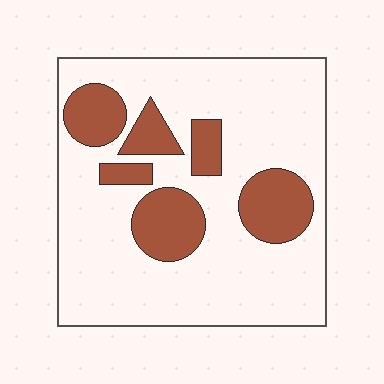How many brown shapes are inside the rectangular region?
6.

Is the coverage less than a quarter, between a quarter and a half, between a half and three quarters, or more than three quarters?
Less than a quarter.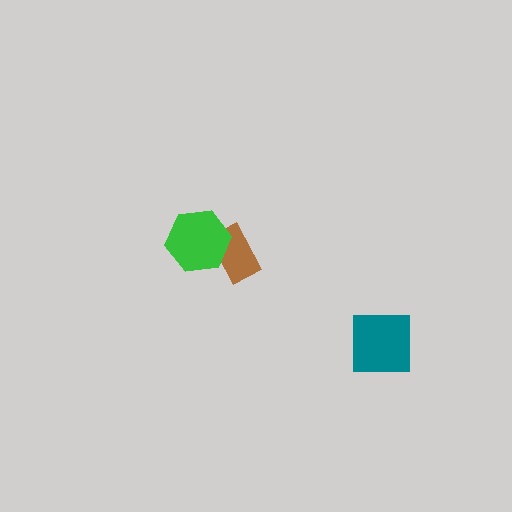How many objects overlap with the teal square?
0 objects overlap with the teal square.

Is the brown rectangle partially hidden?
Yes, it is partially covered by another shape.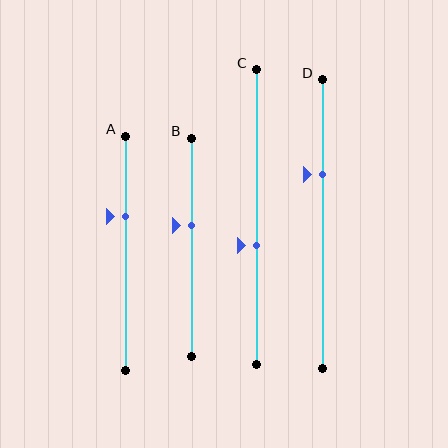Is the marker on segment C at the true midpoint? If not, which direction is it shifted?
No, the marker on segment C is shifted downward by about 10% of the segment length.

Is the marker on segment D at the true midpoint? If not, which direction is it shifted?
No, the marker on segment D is shifted upward by about 17% of the segment length.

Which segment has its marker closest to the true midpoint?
Segment C has its marker closest to the true midpoint.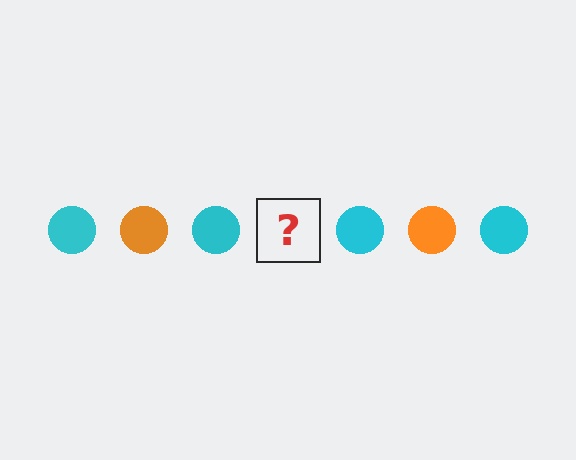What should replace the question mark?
The question mark should be replaced with an orange circle.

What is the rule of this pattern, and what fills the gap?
The rule is that the pattern cycles through cyan, orange circles. The gap should be filled with an orange circle.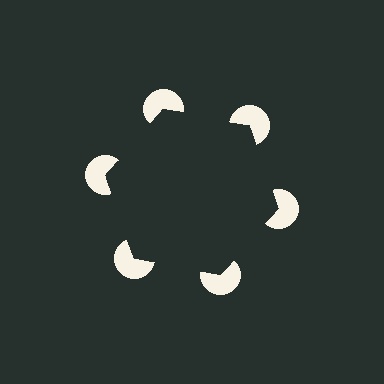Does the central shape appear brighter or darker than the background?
It typically appears slightly darker than the background, even though no actual brightness change is drawn.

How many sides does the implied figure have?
6 sides.